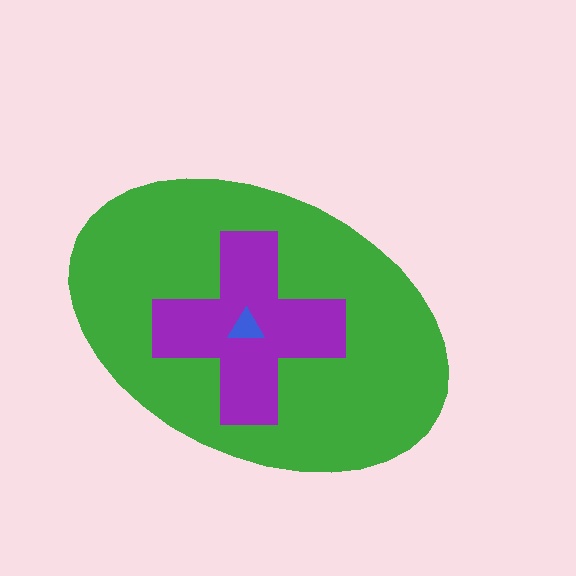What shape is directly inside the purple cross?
The blue triangle.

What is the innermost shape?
The blue triangle.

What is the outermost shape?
The green ellipse.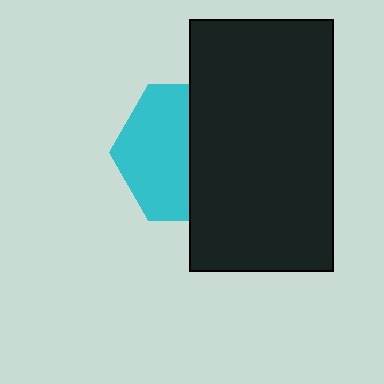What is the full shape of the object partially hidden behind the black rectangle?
The partially hidden object is a cyan hexagon.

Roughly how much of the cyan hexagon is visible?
About half of it is visible (roughly 52%).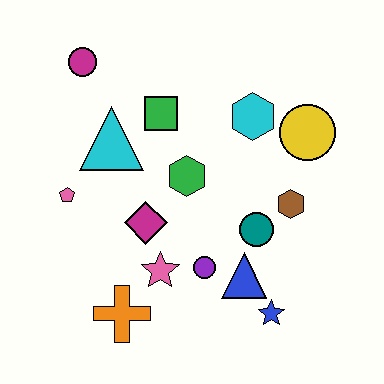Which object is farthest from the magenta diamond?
The yellow circle is farthest from the magenta diamond.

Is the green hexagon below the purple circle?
No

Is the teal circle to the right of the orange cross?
Yes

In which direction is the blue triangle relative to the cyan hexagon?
The blue triangle is below the cyan hexagon.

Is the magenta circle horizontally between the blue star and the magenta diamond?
No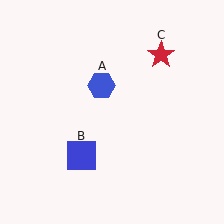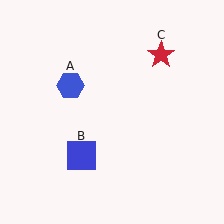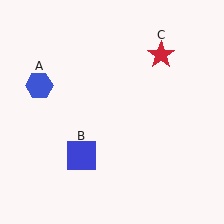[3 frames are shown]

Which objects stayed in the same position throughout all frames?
Blue square (object B) and red star (object C) remained stationary.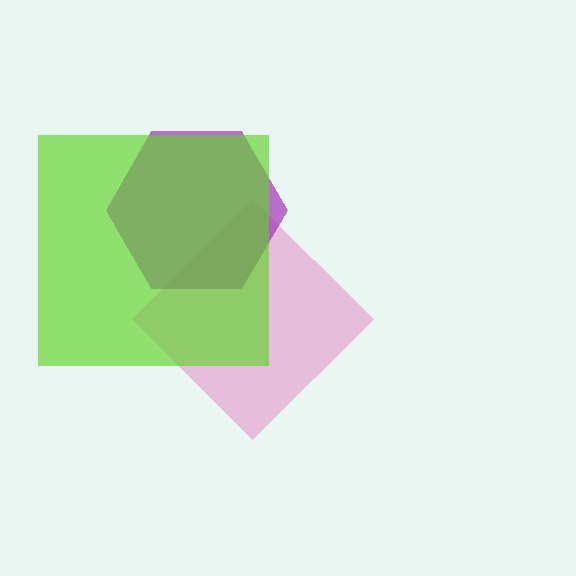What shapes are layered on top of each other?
The layered shapes are: a pink diamond, a purple hexagon, a lime square.